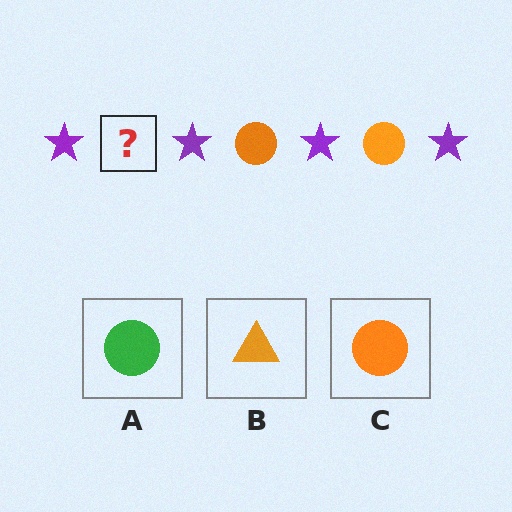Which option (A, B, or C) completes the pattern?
C.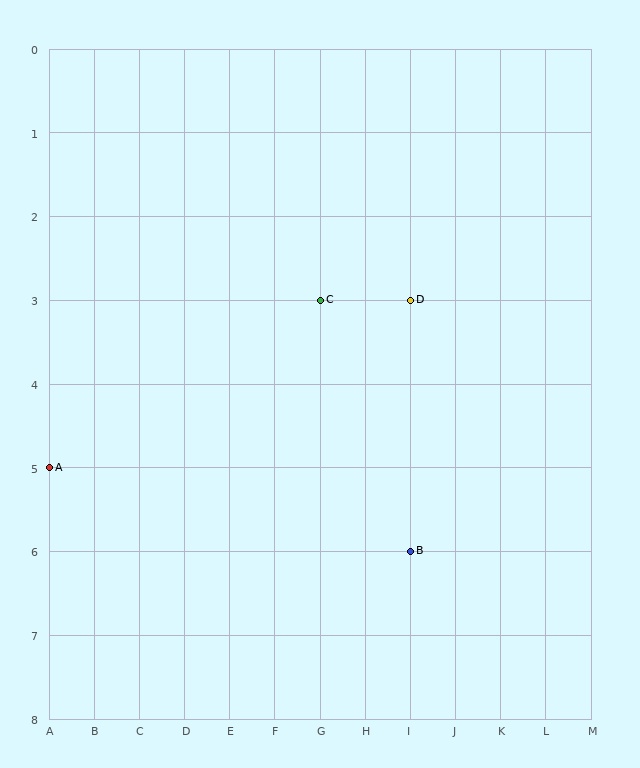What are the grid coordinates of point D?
Point D is at grid coordinates (I, 3).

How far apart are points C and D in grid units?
Points C and D are 2 columns apart.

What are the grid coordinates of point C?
Point C is at grid coordinates (G, 3).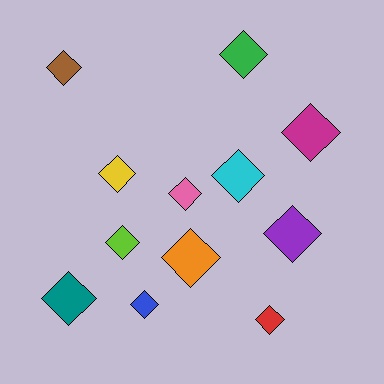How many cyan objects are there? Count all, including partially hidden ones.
There is 1 cyan object.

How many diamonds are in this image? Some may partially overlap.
There are 12 diamonds.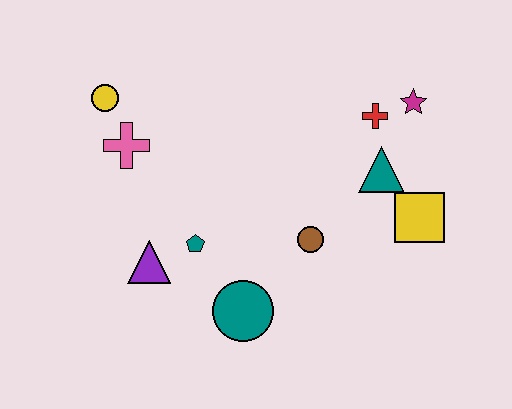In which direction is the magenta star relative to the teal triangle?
The magenta star is above the teal triangle.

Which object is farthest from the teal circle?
The magenta star is farthest from the teal circle.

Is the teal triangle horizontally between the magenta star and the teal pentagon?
Yes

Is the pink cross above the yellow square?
Yes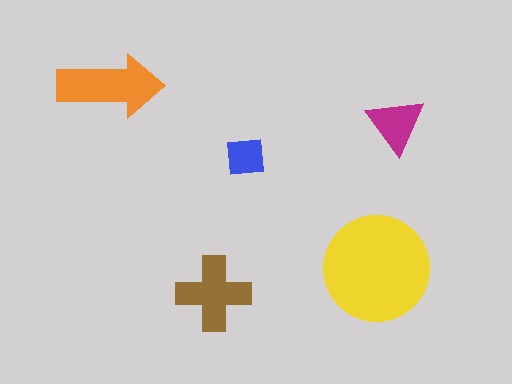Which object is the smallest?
The blue square.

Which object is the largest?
The yellow circle.